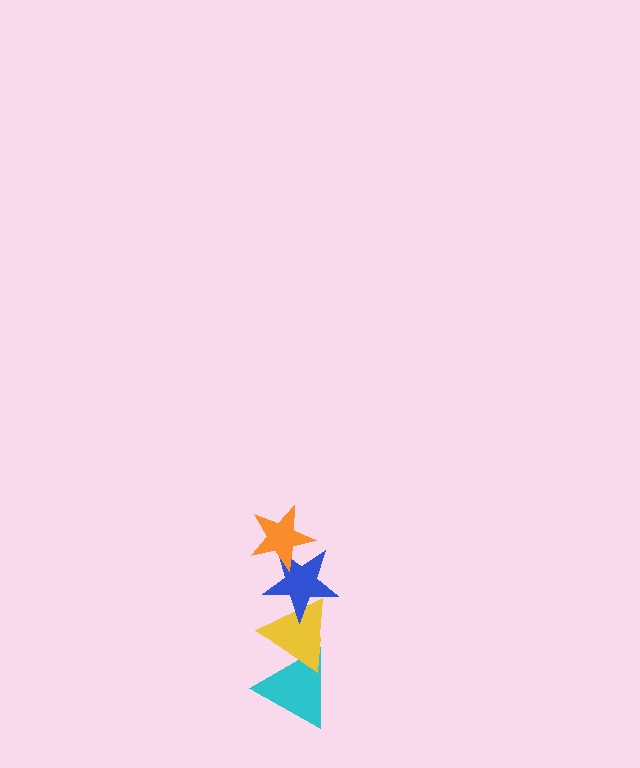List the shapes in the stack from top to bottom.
From top to bottom: the orange star, the blue star, the yellow triangle, the cyan triangle.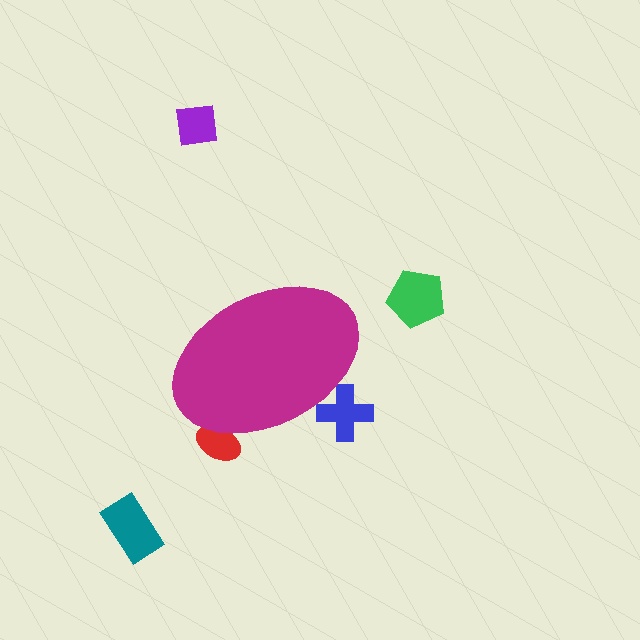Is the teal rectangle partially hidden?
No, the teal rectangle is fully visible.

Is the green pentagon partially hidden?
No, the green pentagon is fully visible.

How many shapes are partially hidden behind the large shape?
2 shapes are partially hidden.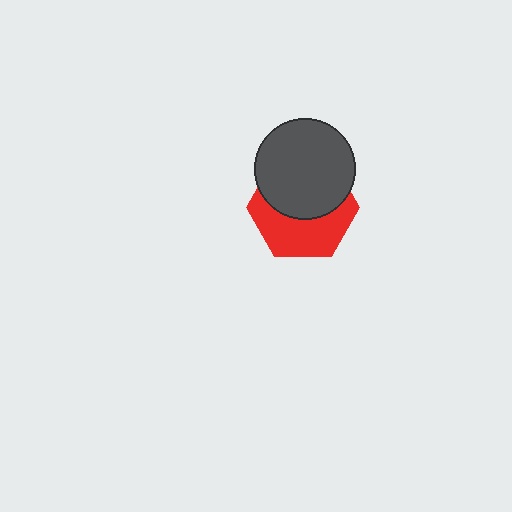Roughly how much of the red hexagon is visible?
About half of it is visible (roughly 48%).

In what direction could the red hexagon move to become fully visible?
The red hexagon could move down. That would shift it out from behind the dark gray circle entirely.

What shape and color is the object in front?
The object in front is a dark gray circle.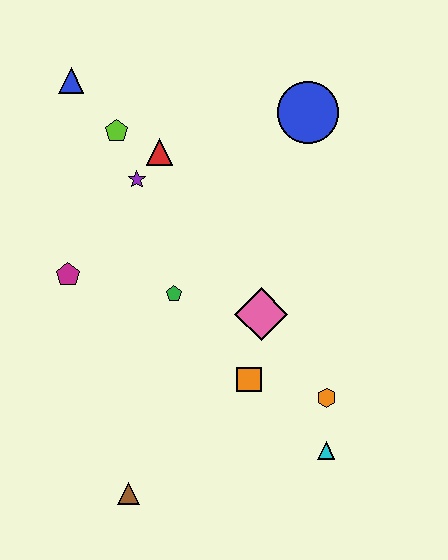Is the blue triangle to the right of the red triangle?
No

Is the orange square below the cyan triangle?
No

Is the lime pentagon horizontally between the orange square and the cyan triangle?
No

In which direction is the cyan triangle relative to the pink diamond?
The cyan triangle is below the pink diamond.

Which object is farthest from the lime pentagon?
The cyan triangle is farthest from the lime pentagon.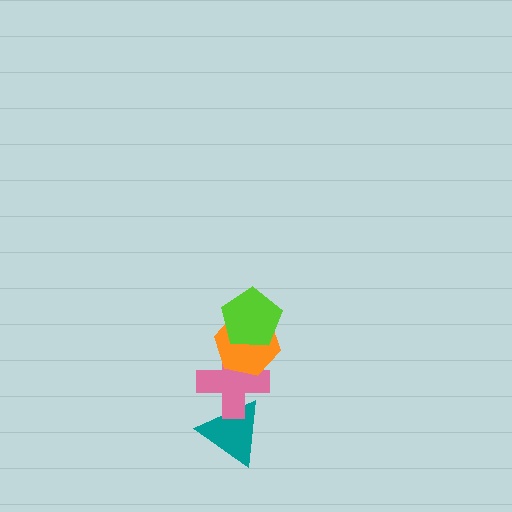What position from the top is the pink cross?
The pink cross is 3rd from the top.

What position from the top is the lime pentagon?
The lime pentagon is 1st from the top.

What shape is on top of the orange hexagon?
The lime pentagon is on top of the orange hexagon.